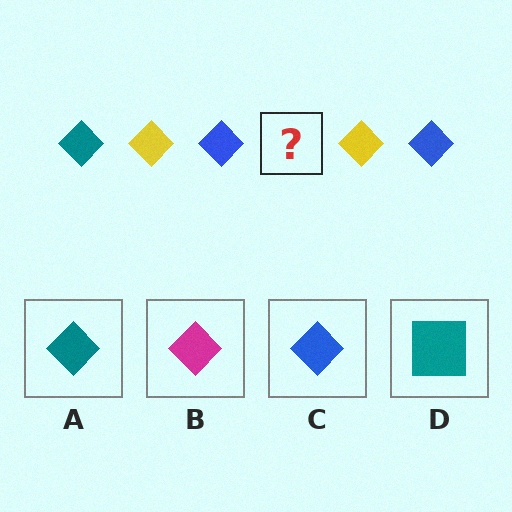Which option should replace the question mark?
Option A.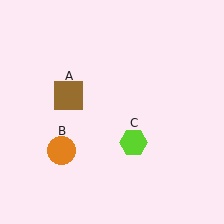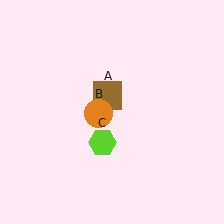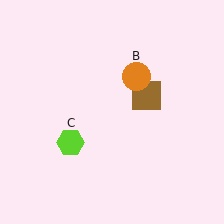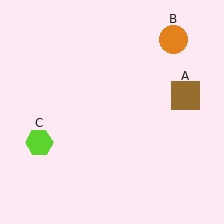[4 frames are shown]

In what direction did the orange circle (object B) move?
The orange circle (object B) moved up and to the right.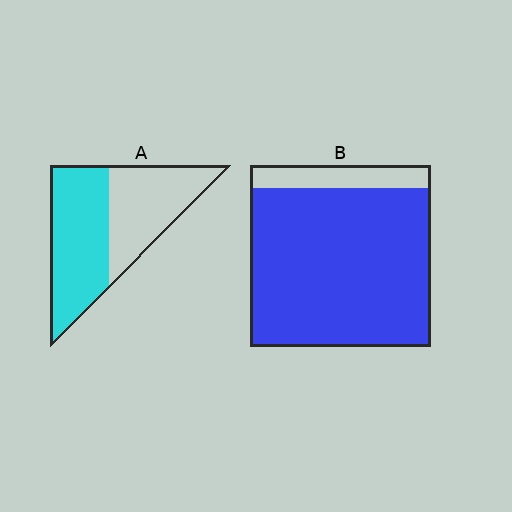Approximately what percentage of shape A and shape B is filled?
A is approximately 55% and B is approximately 85%.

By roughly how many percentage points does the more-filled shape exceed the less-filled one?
By roughly 35 percentage points (B over A).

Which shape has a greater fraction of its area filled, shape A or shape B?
Shape B.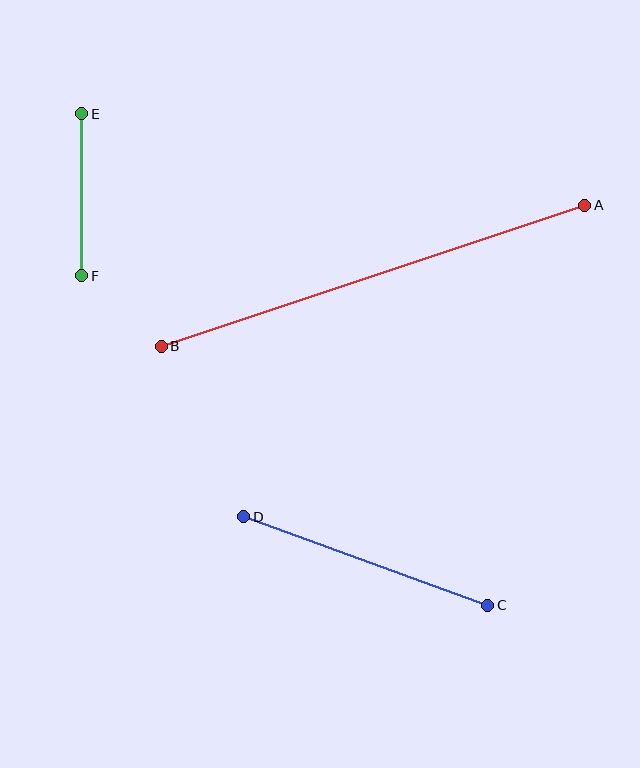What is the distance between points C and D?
The distance is approximately 260 pixels.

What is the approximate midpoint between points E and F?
The midpoint is at approximately (82, 195) pixels.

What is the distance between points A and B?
The distance is approximately 446 pixels.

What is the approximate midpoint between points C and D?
The midpoint is at approximately (366, 561) pixels.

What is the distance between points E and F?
The distance is approximately 162 pixels.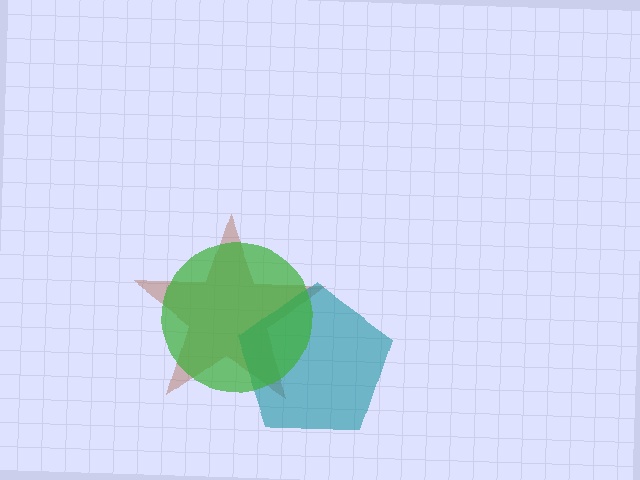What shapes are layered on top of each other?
The layered shapes are: a brown star, a teal pentagon, a green circle.